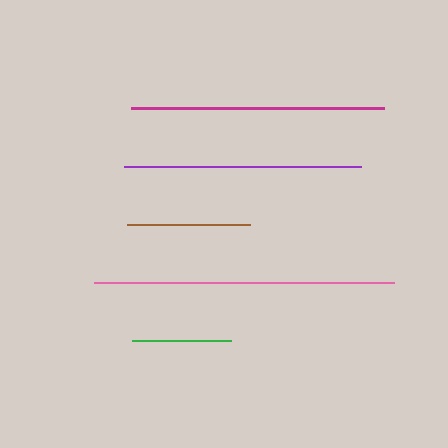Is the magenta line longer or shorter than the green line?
The magenta line is longer than the green line.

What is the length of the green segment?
The green segment is approximately 100 pixels long.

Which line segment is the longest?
The pink line is the longest at approximately 300 pixels.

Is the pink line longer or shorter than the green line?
The pink line is longer than the green line.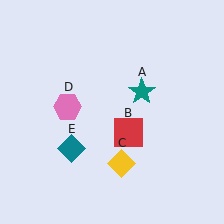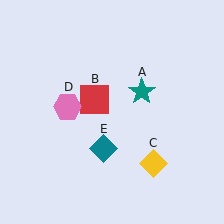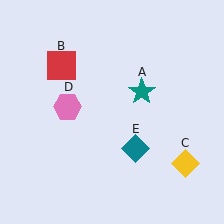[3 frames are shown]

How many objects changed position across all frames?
3 objects changed position: red square (object B), yellow diamond (object C), teal diamond (object E).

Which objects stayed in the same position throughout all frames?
Teal star (object A) and pink hexagon (object D) remained stationary.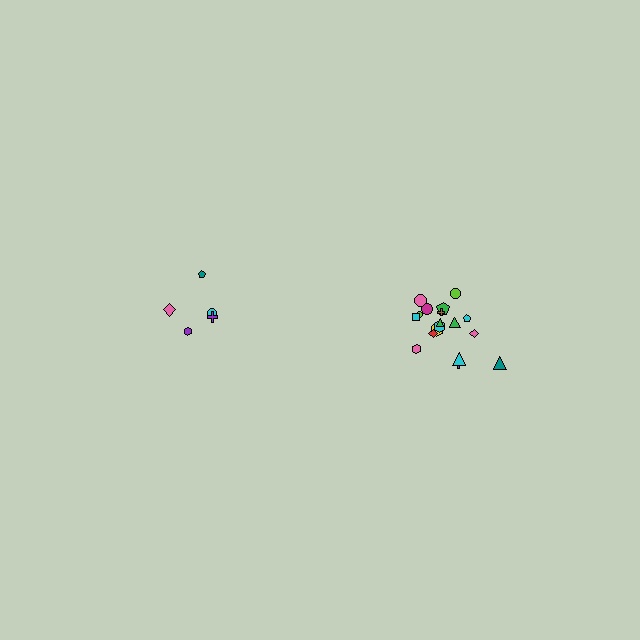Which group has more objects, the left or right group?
The right group.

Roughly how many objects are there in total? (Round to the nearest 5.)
Roughly 25 objects in total.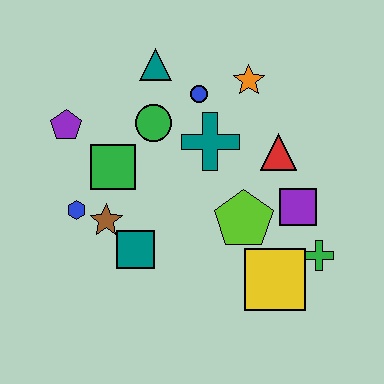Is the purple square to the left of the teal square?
No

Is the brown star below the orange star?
Yes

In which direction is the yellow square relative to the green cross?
The yellow square is to the left of the green cross.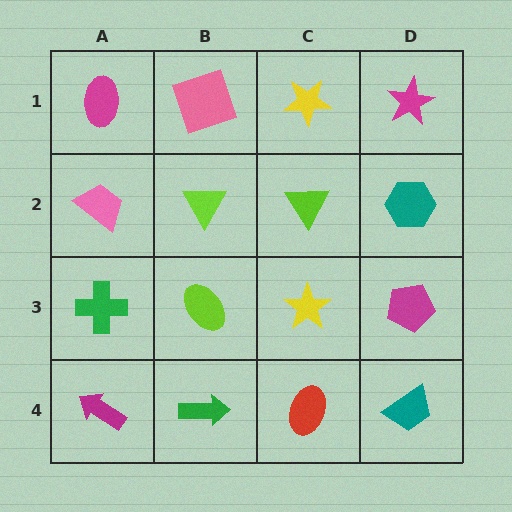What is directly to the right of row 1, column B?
A yellow star.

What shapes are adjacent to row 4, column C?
A yellow star (row 3, column C), a green arrow (row 4, column B), a teal trapezoid (row 4, column D).